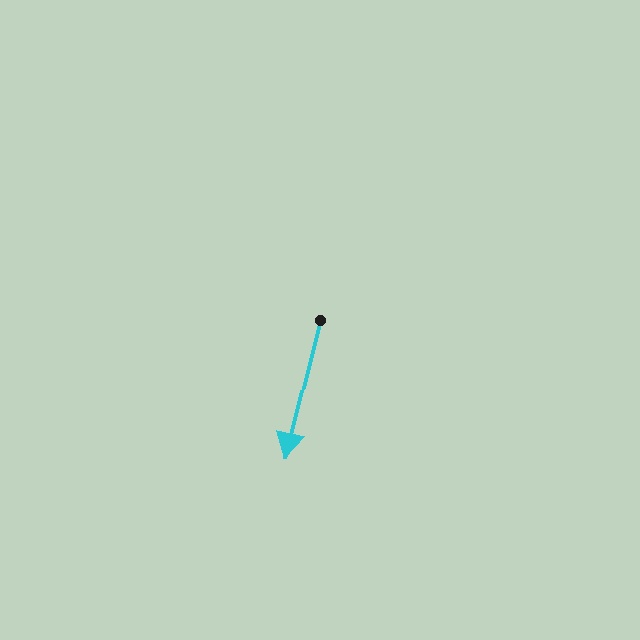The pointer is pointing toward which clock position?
Roughly 6 o'clock.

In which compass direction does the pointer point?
South.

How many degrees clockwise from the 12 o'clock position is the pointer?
Approximately 194 degrees.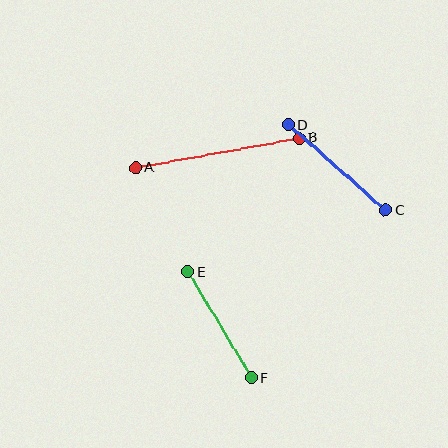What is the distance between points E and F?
The distance is approximately 124 pixels.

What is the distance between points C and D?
The distance is approximately 129 pixels.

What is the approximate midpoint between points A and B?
The midpoint is at approximately (217, 153) pixels.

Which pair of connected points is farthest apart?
Points A and B are farthest apart.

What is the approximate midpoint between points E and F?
The midpoint is at approximately (220, 325) pixels.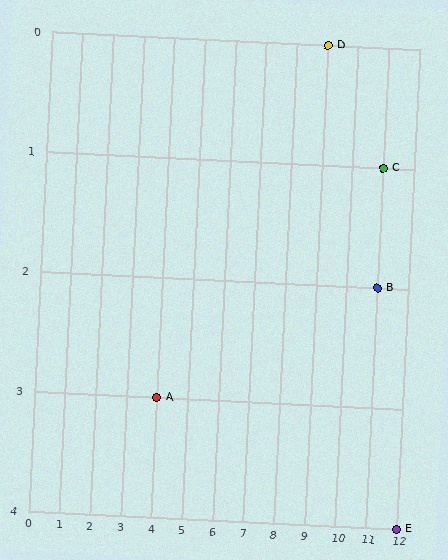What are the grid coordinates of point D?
Point D is at grid coordinates (9, 0).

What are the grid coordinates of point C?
Point C is at grid coordinates (11, 1).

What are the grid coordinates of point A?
Point A is at grid coordinates (4, 3).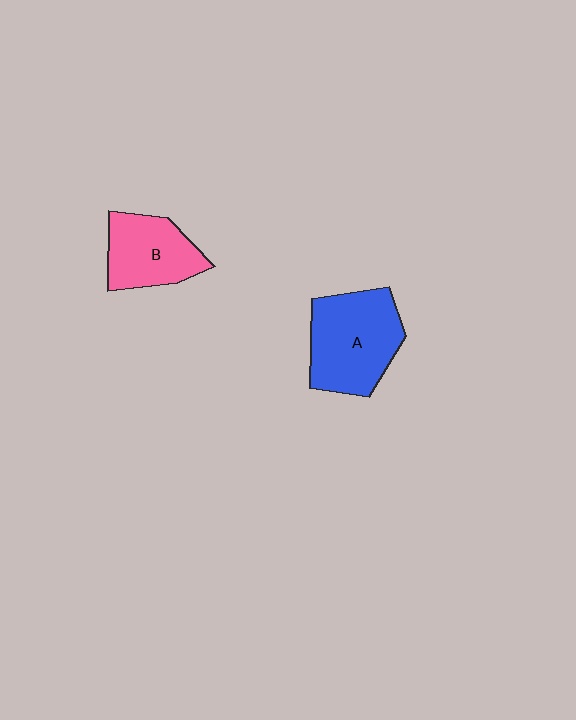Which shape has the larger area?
Shape A (blue).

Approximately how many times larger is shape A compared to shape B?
Approximately 1.4 times.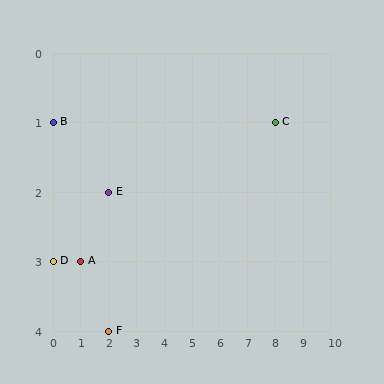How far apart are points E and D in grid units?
Points E and D are 2 columns and 1 row apart (about 2.2 grid units diagonally).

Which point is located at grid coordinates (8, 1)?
Point C is at (8, 1).